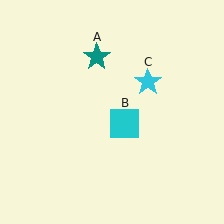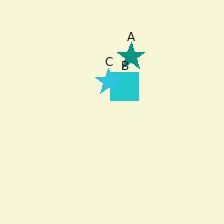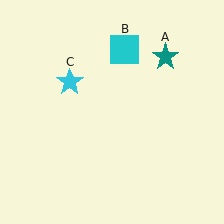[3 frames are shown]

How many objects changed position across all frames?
3 objects changed position: teal star (object A), cyan square (object B), cyan star (object C).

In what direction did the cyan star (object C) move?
The cyan star (object C) moved left.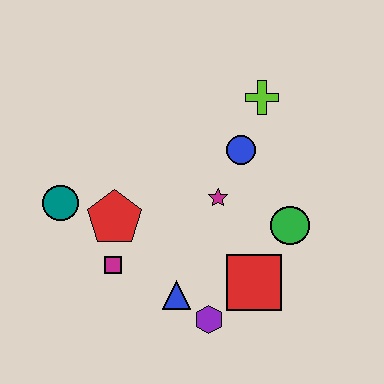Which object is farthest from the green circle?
The teal circle is farthest from the green circle.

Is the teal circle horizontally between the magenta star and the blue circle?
No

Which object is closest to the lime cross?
The blue circle is closest to the lime cross.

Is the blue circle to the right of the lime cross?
No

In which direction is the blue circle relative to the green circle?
The blue circle is above the green circle.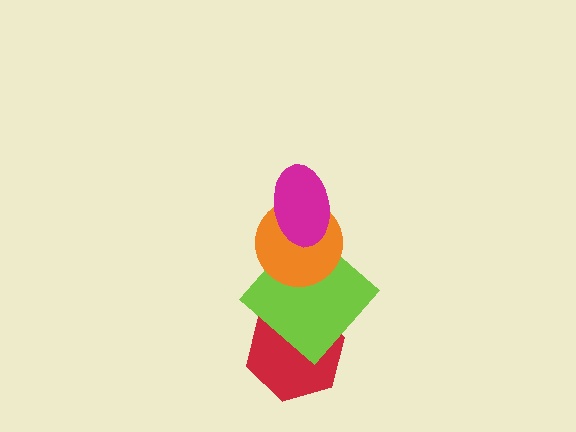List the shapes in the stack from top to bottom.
From top to bottom: the magenta ellipse, the orange circle, the lime diamond, the red hexagon.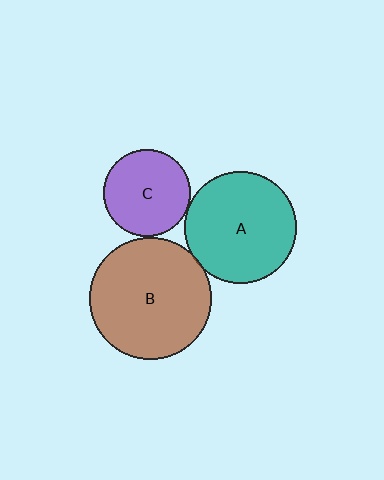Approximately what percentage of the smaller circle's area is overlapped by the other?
Approximately 5%.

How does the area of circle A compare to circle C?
Approximately 1.7 times.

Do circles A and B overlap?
Yes.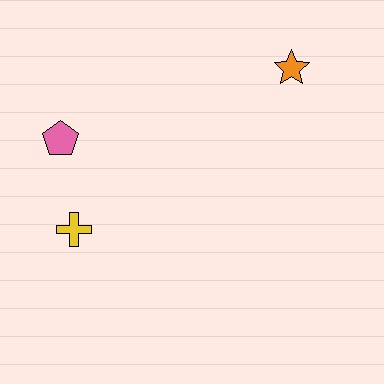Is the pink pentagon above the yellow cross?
Yes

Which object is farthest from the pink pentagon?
The orange star is farthest from the pink pentagon.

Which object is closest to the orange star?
The pink pentagon is closest to the orange star.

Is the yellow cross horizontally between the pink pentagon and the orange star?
Yes